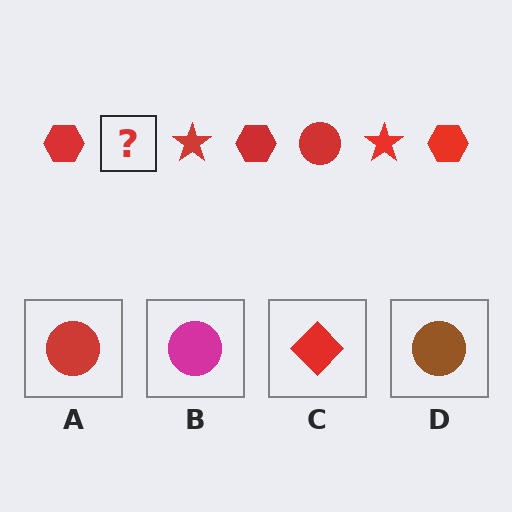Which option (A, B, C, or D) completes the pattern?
A.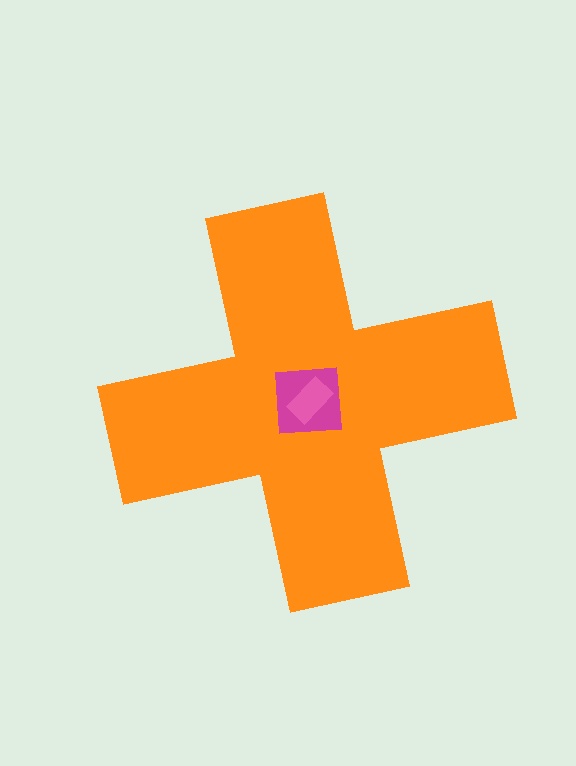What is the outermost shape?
The orange cross.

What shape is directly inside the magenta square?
The pink rectangle.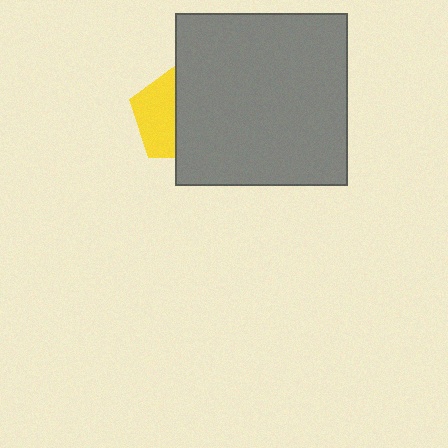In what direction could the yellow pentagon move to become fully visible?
The yellow pentagon could move left. That would shift it out from behind the gray square entirely.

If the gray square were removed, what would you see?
You would see the complete yellow pentagon.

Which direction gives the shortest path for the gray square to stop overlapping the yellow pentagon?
Moving right gives the shortest separation.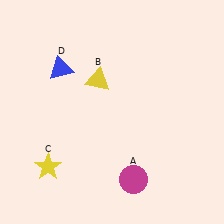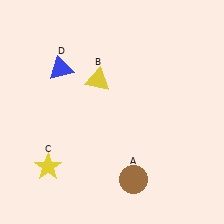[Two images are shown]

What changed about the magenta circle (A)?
In Image 1, A is magenta. In Image 2, it changed to brown.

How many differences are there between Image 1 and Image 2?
There is 1 difference between the two images.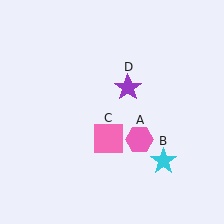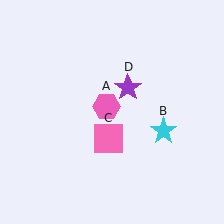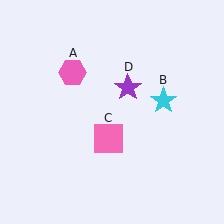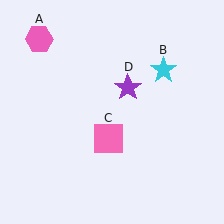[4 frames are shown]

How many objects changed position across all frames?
2 objects changed position: pink hexagon (object A), cyan star (object B).